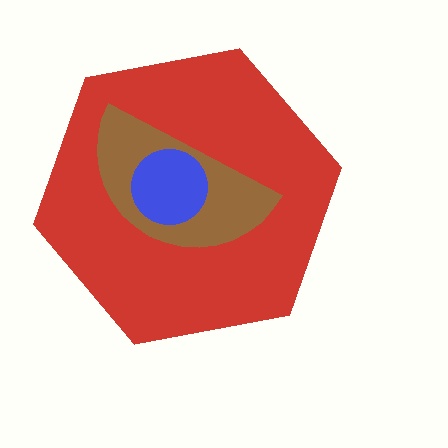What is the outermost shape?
The red hexagon.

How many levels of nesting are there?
3.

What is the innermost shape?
The blue circle.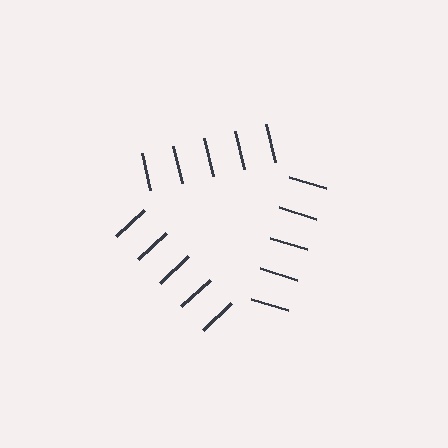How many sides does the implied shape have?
3 sides — the line-ends trace a triangle.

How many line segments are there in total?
15 — 5 along each of the 3 edges.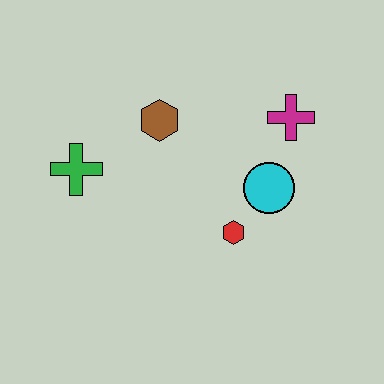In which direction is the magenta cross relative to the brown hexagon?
The magenta cross is to the right of the brown hexagon.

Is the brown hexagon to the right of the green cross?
Yes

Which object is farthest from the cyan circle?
The green cross is farthest from the cyan circle.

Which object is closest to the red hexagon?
The cyan circle is closest to the red hexagon.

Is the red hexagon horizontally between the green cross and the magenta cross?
Yes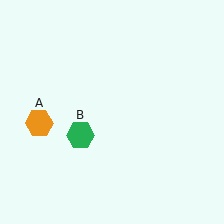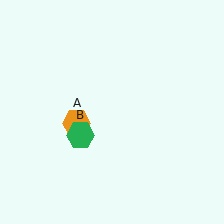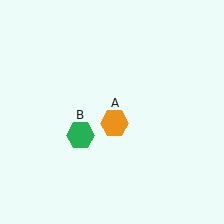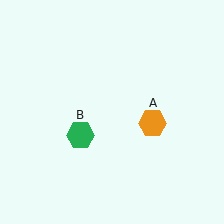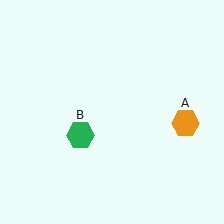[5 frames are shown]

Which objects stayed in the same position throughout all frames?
Green hexagon (object B) remained stationary.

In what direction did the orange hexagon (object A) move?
The orange hexagon (object A) moved right.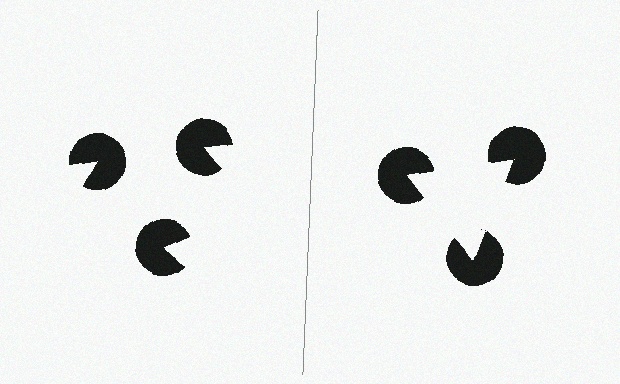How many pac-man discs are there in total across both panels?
6 — 3 on each side.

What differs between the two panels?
The pac-man discs are positioned identically on both sides; only the wedge orientations differ. On the right they align to a triangle; on the left they are misaligned.